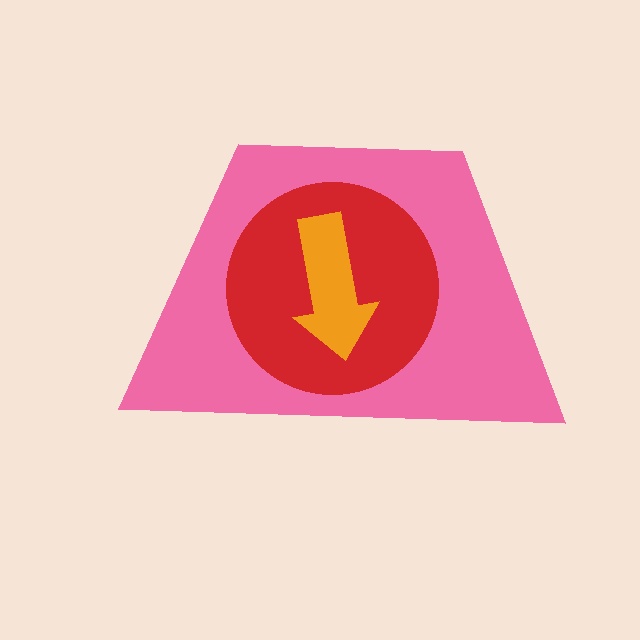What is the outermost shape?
The pink trapezoid.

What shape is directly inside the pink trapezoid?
The red circle.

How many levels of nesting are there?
3.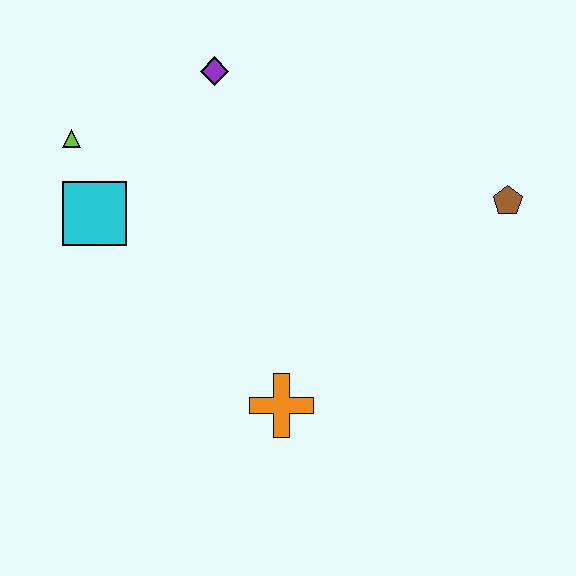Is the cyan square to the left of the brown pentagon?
Yes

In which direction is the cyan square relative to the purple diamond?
The cyan square is below the purple diamond.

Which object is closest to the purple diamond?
The lime triangle is closest to the purple diamond.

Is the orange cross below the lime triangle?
Yes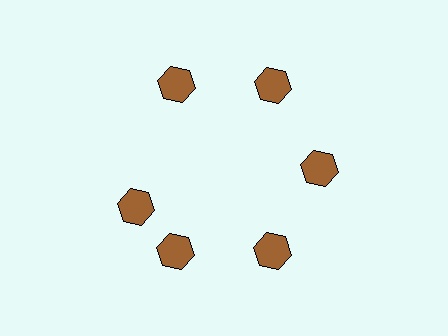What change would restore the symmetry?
The symmetry would be restored by rotating it back into even spacing with its neighbors so that all 6 hexagons sit at equal angles and equal distance from the center.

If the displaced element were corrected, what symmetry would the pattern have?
It would have 6-fold rotational symmetry — the pattern would map onto itself every 60 degrees.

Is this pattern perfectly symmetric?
No. The 6 brown hexagons are arranged in a ring, but one element near the 9 o'clock position is rotated out of alignment along the ring, breaking the 6-fold rotational symmetry.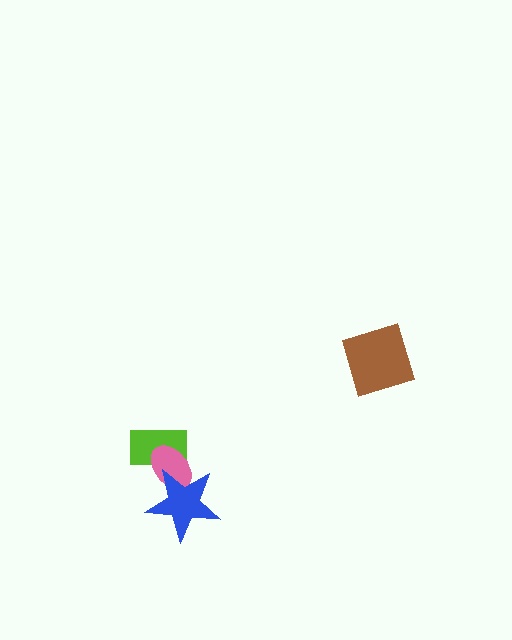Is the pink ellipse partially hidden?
Yes, it is partially covered by another shape.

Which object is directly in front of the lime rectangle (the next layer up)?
The pink ellipse is directly in front of the lime rectangle.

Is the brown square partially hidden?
No, no other shape covers it.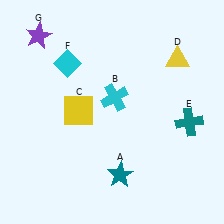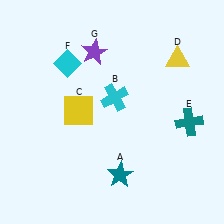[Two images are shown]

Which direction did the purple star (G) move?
The purple star (G) moved right.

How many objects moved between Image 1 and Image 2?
1 object moved between the two images.